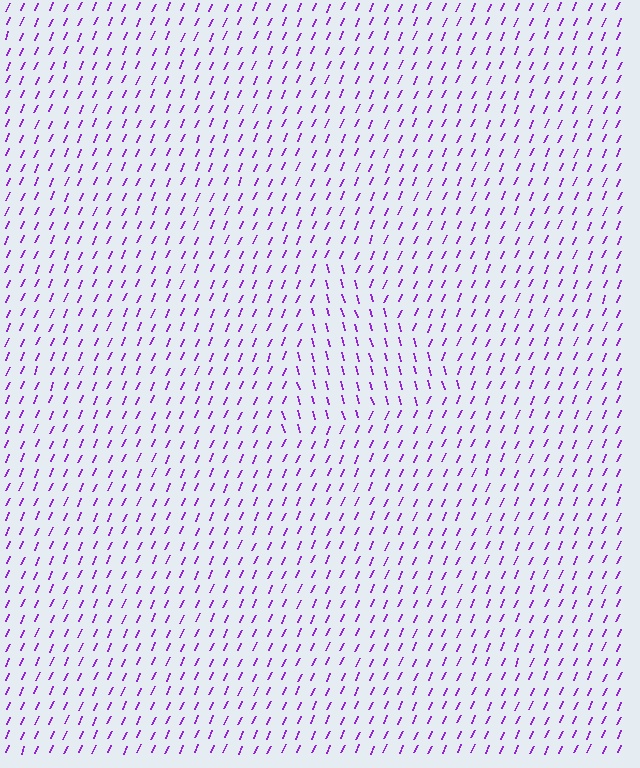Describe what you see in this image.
The image is filled with small purple line segments. A triangle region in the image has lines oriented differently from the surrounding lines, creating a visible texture boundary.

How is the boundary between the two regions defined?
The boundary is defined purely by a change in line orientation (approximately 40 degrees difference). All lines are the same color and thickness.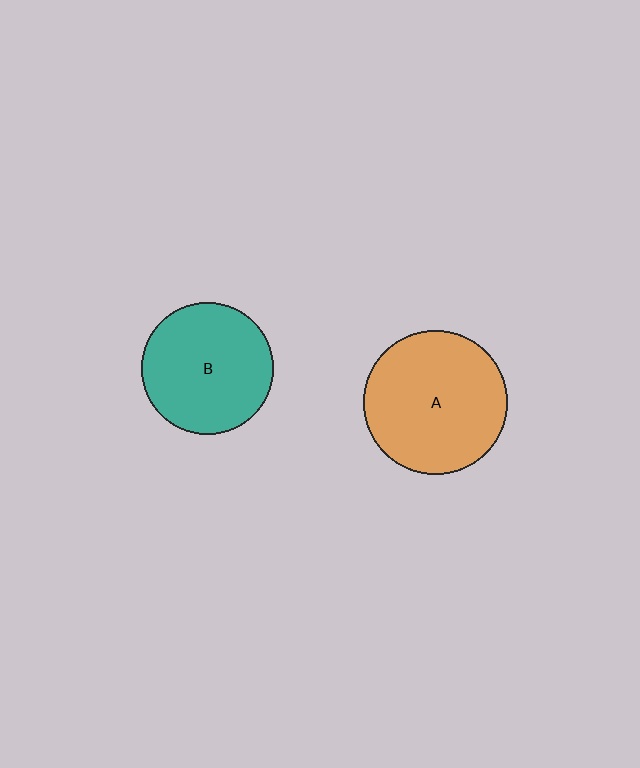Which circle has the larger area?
Circle A (orange).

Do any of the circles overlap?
No, none of the circles overlap.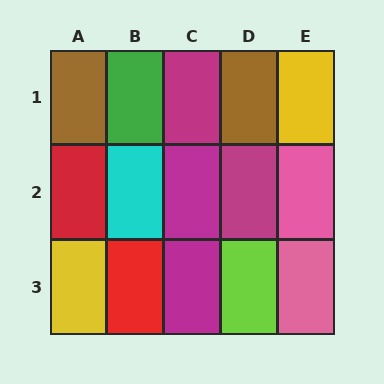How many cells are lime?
1 cell is lime.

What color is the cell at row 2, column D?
Magenta.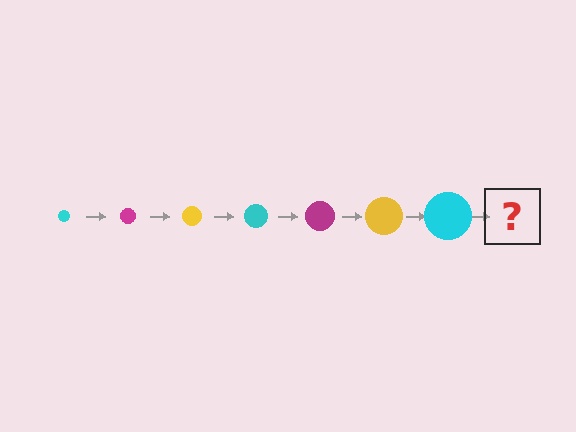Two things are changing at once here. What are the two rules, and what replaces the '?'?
The two rules are that the circle grows larger each step and the color cycles through cyan, magenta, and yellow. The '?' should be a magenta circle, larger than the previous one.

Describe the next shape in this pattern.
It should be a magenta circle, larger than the previous one.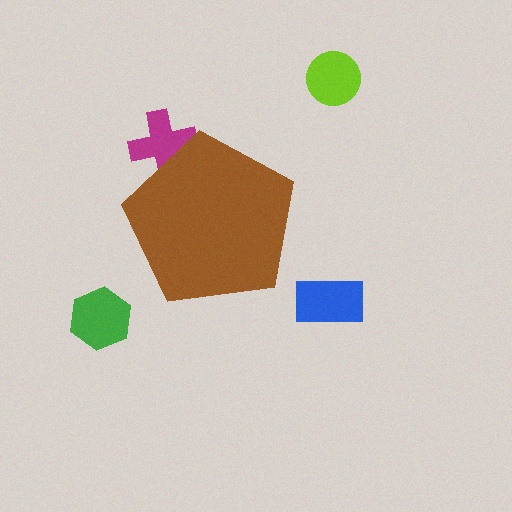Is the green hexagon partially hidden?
No, the green hexagon is fully visible.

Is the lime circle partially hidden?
No, the lime circle is fully visible.